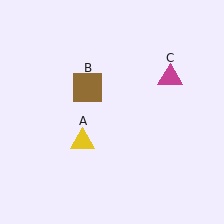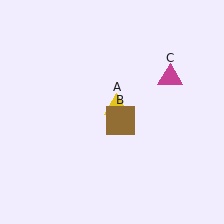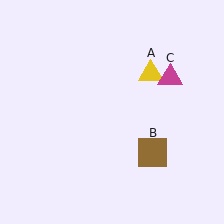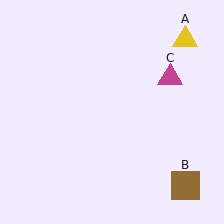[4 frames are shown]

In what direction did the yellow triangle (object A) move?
The yellow triangle (object A) moved up and to the right.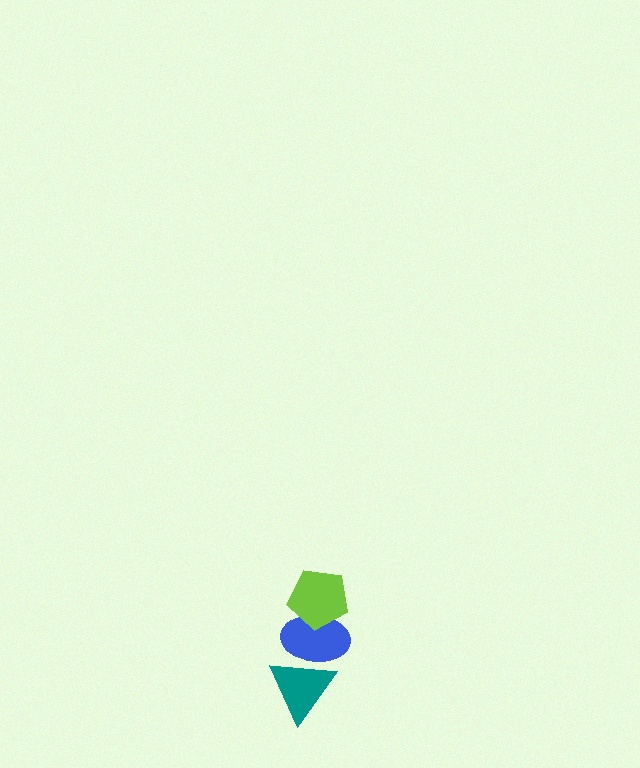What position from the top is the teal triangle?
The teal triangle is 3rd from the top.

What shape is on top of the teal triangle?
The blue ellipse is on top of the teal triangle.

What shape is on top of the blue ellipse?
The lime pentagon is on top of the blue ellipse.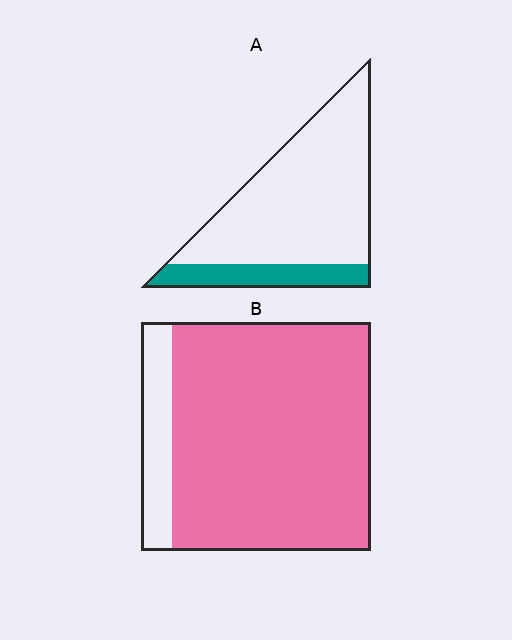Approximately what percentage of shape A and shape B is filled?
A is approximately 20% and B is approximately 85%.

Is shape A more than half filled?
No.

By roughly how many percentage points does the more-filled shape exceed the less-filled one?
By roughly 65 percentage points (B over A).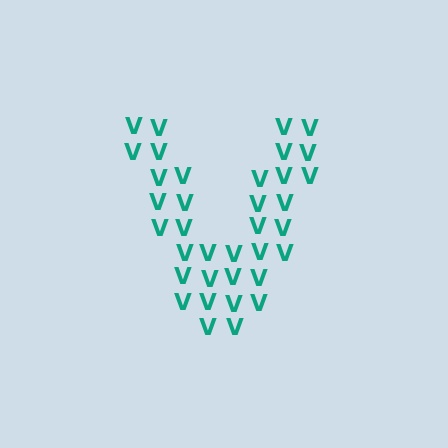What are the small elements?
The small elements are letter V's.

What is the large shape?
The large shape is the letter V.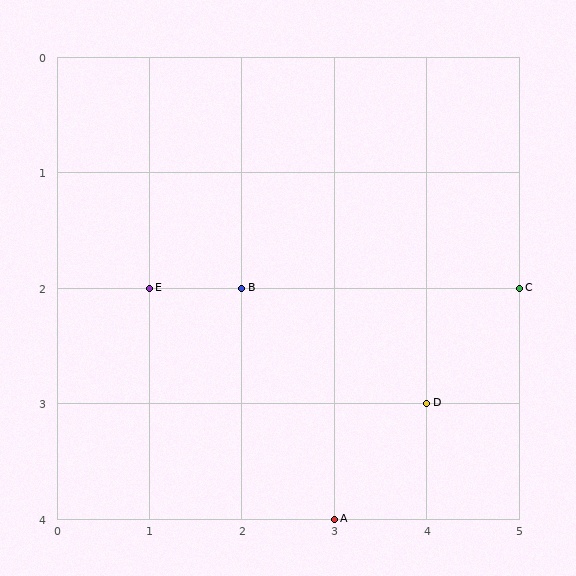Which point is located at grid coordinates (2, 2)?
Point B is at (2, 2).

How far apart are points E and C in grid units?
Points E and C are 4 columns apart.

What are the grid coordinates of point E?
Point E is at grid coordinates (1, 2).